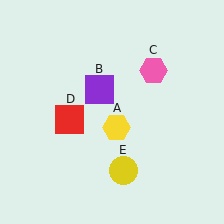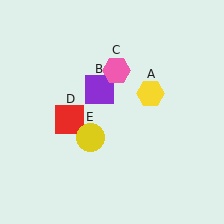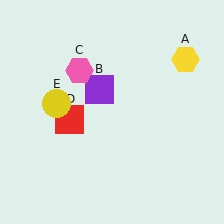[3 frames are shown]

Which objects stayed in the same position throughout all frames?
Purple square (object B) and red square (object D) remained stationary.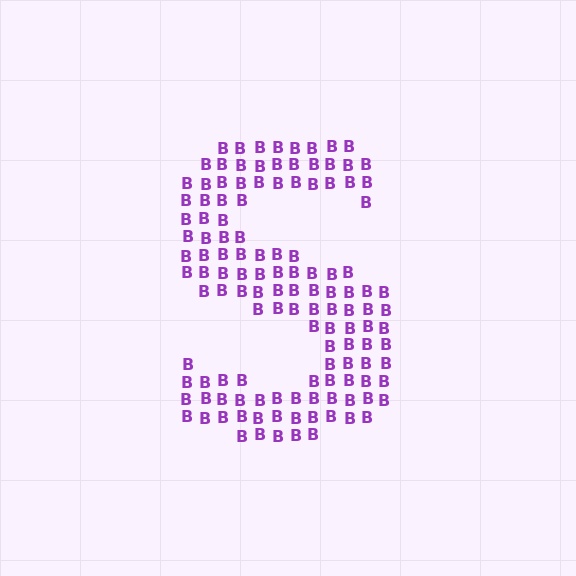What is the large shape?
The large shape is the letter S.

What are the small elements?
The small elements are letter B's.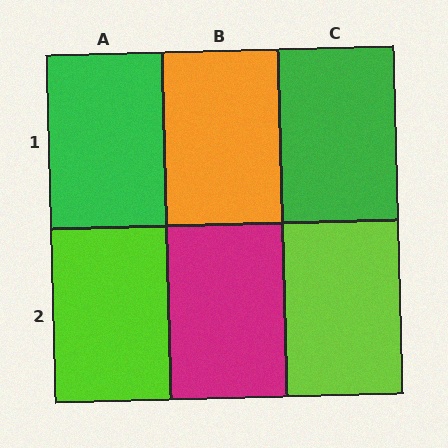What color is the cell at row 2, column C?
Lime.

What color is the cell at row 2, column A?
Lime.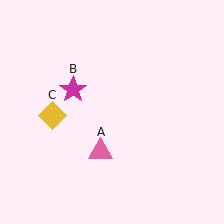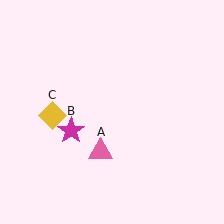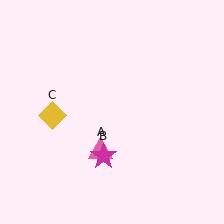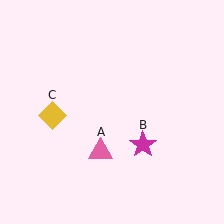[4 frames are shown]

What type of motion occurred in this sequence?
The magenta star (object B) rotated counterclockwise around the center of the scene.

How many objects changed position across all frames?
1 object changed position: magenta star (object B).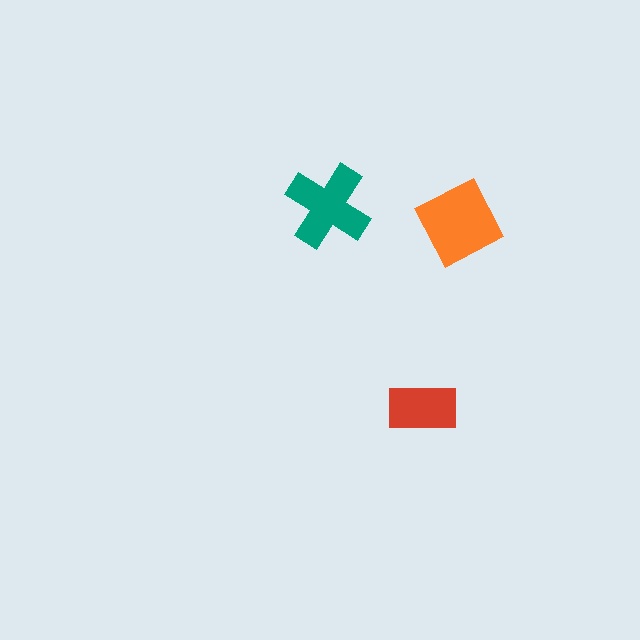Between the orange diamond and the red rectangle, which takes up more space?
The orange diamond.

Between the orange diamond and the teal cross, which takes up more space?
The orange diamond.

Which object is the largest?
The orange diamond.